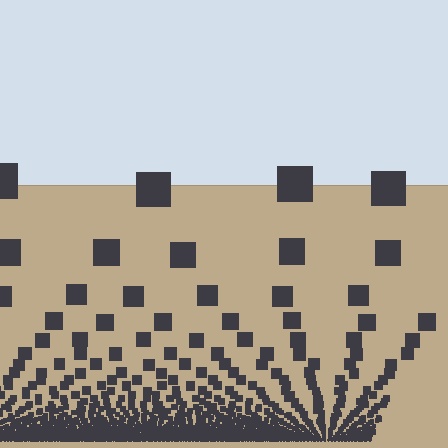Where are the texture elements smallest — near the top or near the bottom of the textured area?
Near the bottom.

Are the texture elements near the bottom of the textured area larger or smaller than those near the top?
Smaller. The gradient is inverted — elements near the bottom are smaller and denser.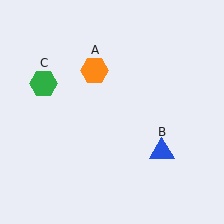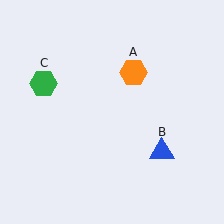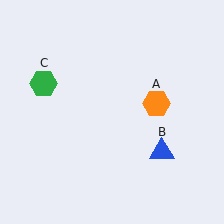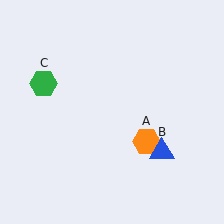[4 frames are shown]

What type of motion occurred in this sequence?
The orange hexagon (object A) rotated clockwise around the center of the scene.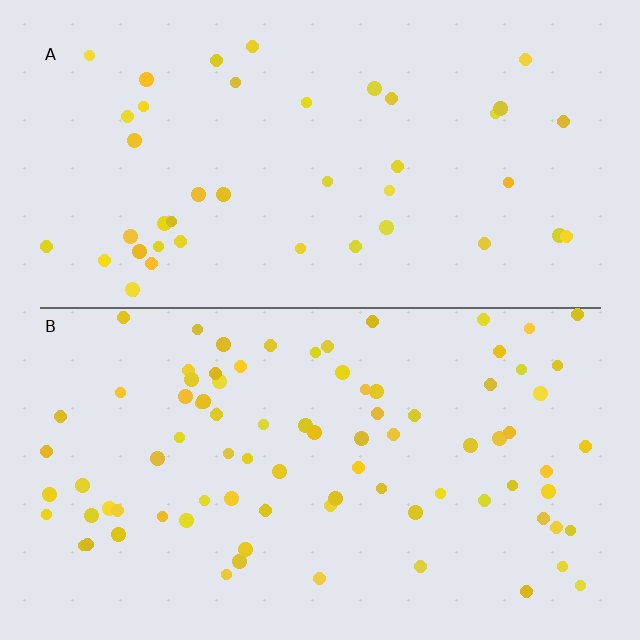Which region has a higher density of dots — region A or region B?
B (the bottom).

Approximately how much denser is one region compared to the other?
Approximately 1.9× — region B over region A.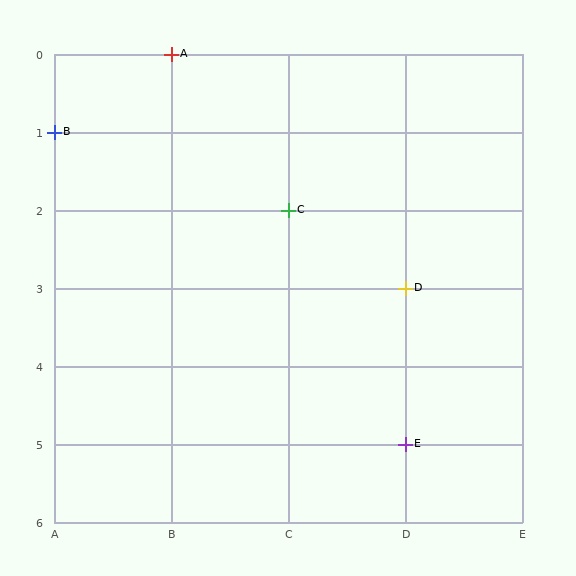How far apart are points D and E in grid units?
Points D and E are 2 rows apart.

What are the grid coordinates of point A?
Point A is at grid coordinates (B, 0).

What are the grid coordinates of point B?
Point B is at grid coordinates (A, 1).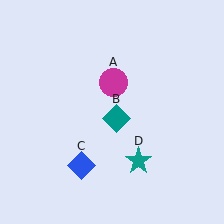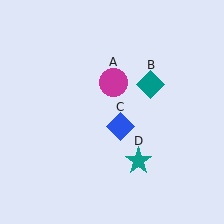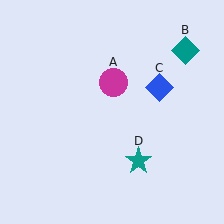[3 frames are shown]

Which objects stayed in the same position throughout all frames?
Magenta circle (object A) and teal star (object D) remained stationary.